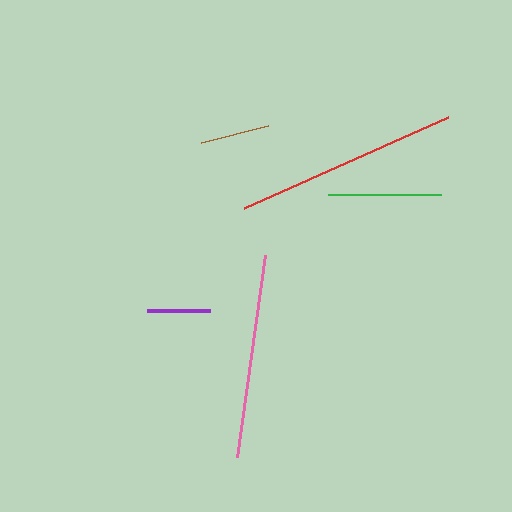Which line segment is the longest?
The red line is the longest at approximately 224 pixels.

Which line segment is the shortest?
The purple line is the shortest at approximately 63 pixels.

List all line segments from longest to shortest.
From longest to shortest: red, pink, green, brown, purple.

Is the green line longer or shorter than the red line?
The red line is longer than the green line.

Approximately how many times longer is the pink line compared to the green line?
The pink line is approximately 1.8 times the length of the green line.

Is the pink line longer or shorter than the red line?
The red line is longer than the pink line.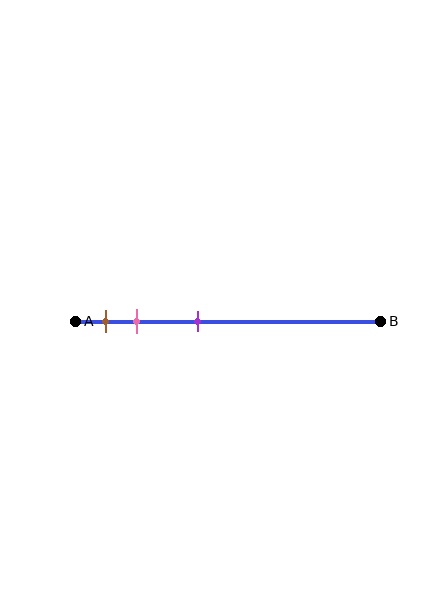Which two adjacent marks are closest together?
The brown and pink marks are the closest adjacent pair.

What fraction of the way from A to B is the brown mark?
The brown mark is approximately 10% (0.1) of the way from A to B.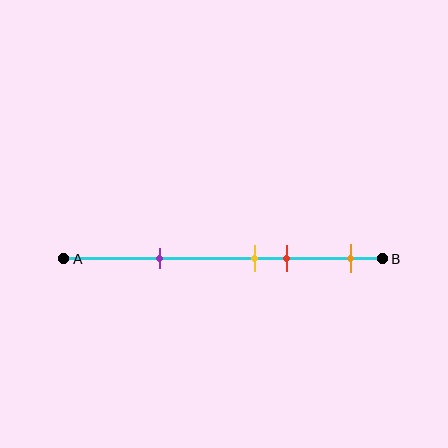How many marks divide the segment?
There are 4 marks dividing the segment.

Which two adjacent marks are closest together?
The yellow and red marks are the closest adjacent pair.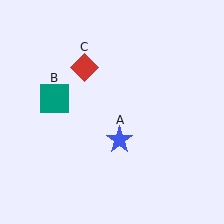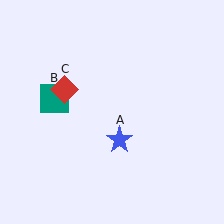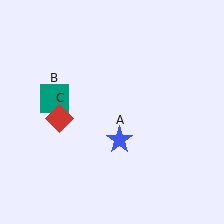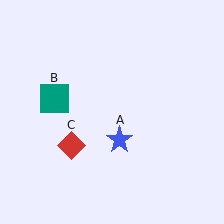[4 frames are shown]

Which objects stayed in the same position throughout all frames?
Blue star (object A) and teal square (object B) remained stationary.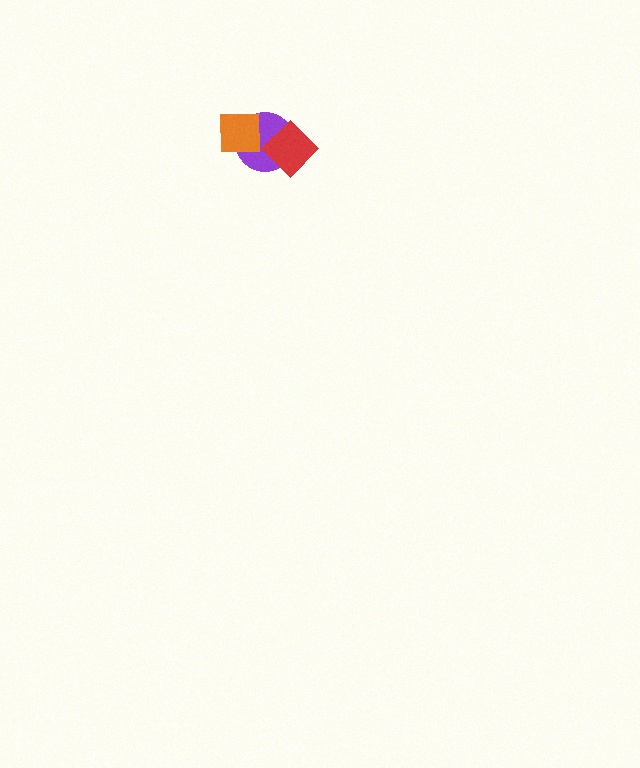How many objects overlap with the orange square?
1 object overlaps with the orange square.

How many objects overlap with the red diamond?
1 object overlaps with the red diamond.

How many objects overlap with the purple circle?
2 objects overlap with the purple circle.